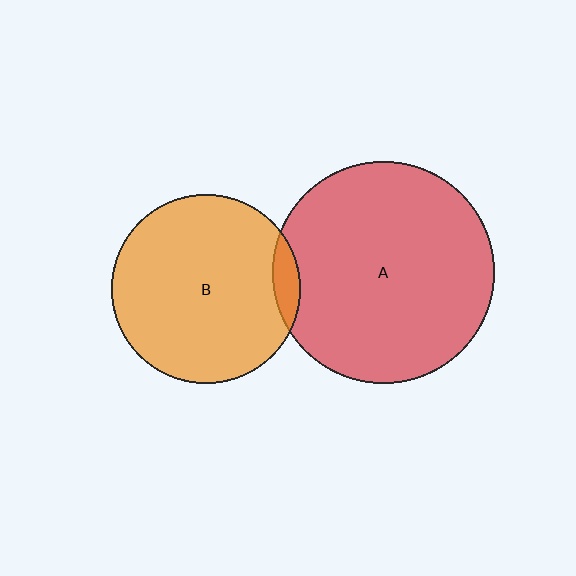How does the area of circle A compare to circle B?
Approximately 1.4 times.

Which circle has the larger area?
Circle A (red).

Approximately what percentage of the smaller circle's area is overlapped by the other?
Approximately 5%.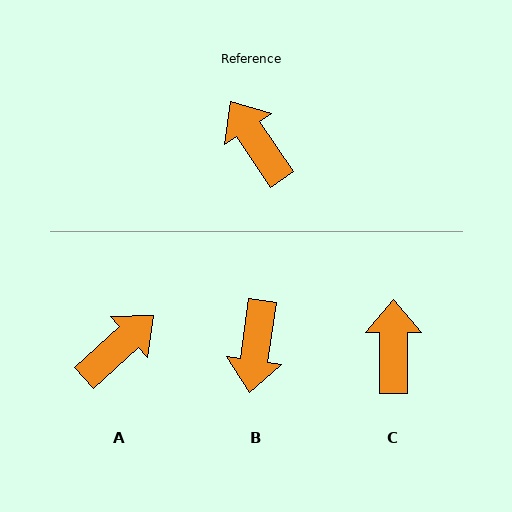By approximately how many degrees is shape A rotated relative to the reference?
Approximately 81 degrees clockwise.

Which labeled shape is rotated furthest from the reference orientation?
B, about 139 degrees away.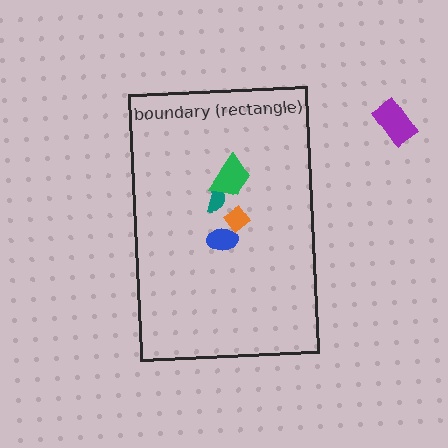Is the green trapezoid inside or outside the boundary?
Inside.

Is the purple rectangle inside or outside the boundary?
Outside.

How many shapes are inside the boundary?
4 inside, 1 outside.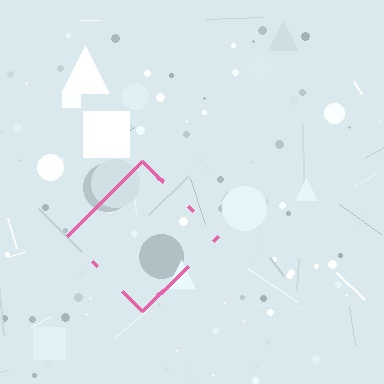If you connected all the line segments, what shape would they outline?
They would outline a diamond.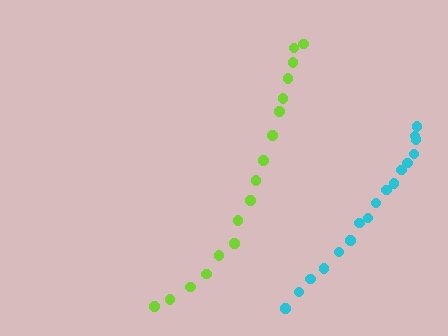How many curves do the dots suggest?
There are 2 distinct paths.